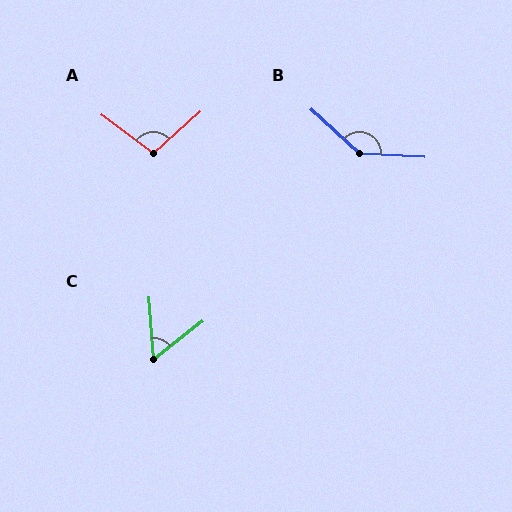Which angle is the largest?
B, at approximately 140 degrees.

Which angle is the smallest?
C, at approximately 56 degrees.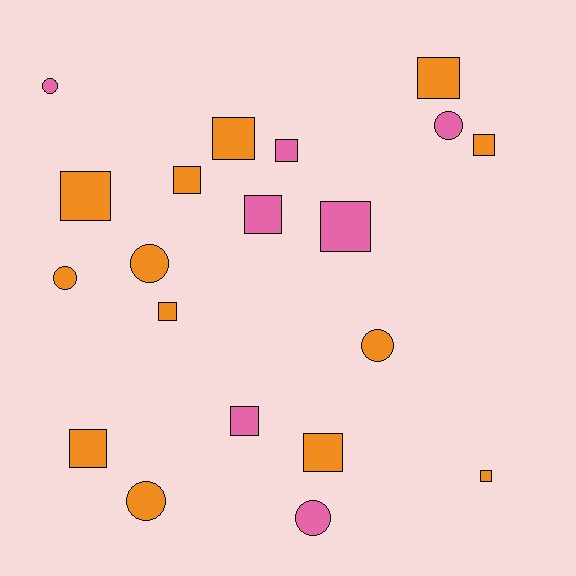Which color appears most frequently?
Orange, with 13 objects.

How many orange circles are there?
There are 4 orange circles.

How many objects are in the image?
There are 20 objects.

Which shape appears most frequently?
Square, with 13 objects.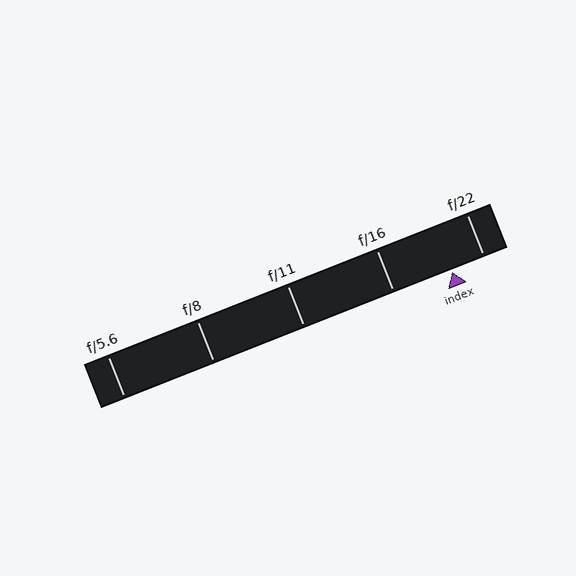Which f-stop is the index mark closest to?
The index mark is closest to f/22.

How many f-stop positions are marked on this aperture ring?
There are 5 f-stop positions marked.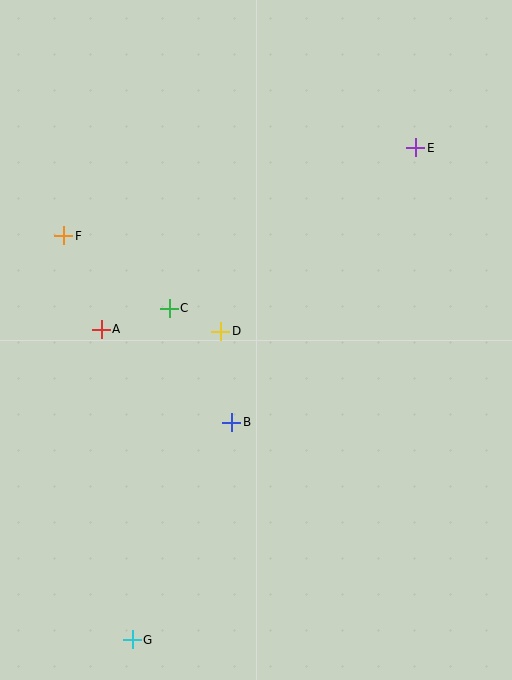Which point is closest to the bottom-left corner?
Point G is closest to the bottom-left corner.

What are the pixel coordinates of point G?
Point G is at (132, 640).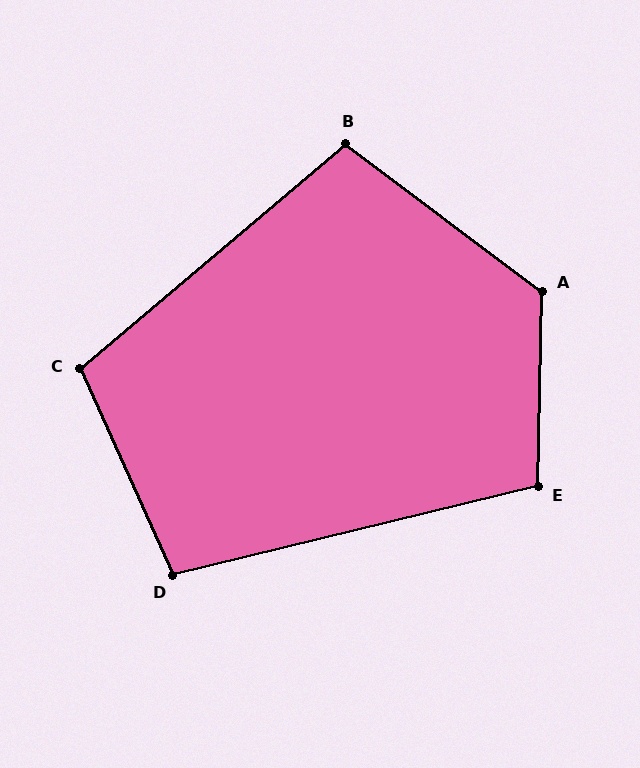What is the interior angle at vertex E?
Approximately 105 degrees (obtuse).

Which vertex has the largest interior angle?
A, at approximately 125 degrees.